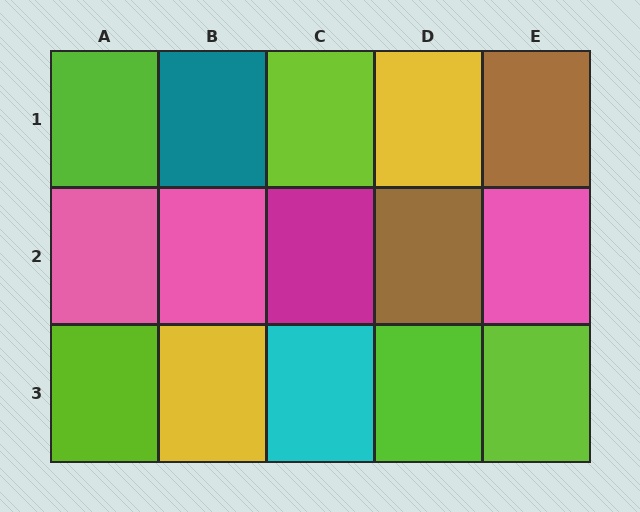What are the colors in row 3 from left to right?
Lime, yellow, cyan, lime, lime.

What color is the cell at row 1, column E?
Brown.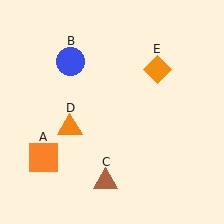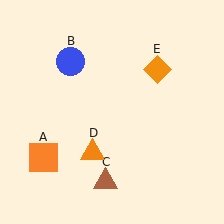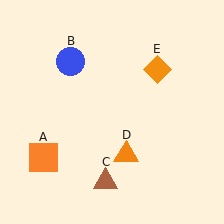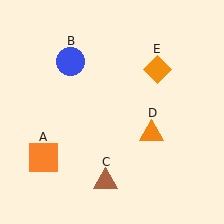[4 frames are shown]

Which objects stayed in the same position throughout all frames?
Orange square (object A) and blue circle (object B) and brown triangle (object C) and orange diamond (object E) remained stationary.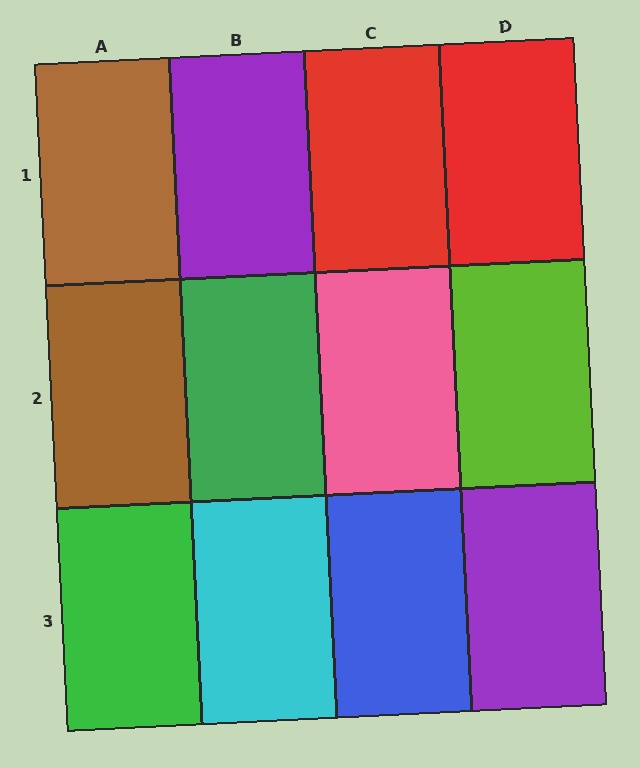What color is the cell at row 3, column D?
Purple.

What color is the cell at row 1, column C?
Red.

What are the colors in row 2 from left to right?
Brown, green, pink, lime.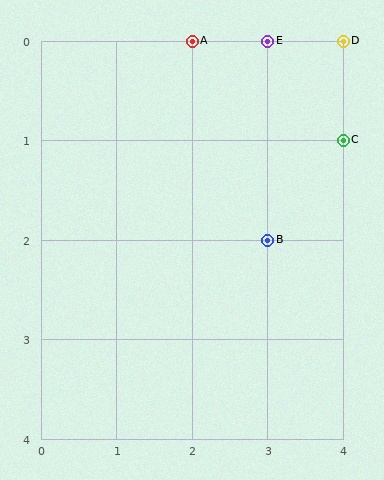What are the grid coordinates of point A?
Point A is at grid coordinates (2, 0).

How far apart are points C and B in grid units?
Points C and B are 1 column and 1 row apart (about 1.4 grid units diagonally).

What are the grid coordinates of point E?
Point E is at grid coordinates (3, 0).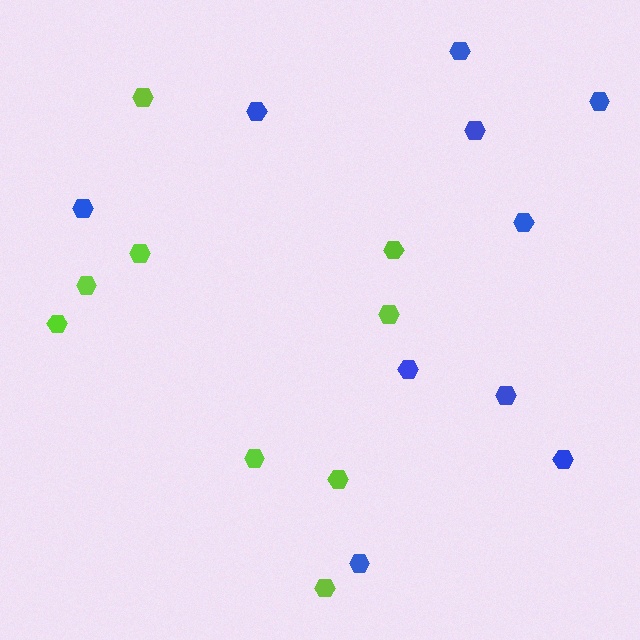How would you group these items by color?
There are 2 groups: one group of lime hexagons (9) and one group of blue hexagons (10).